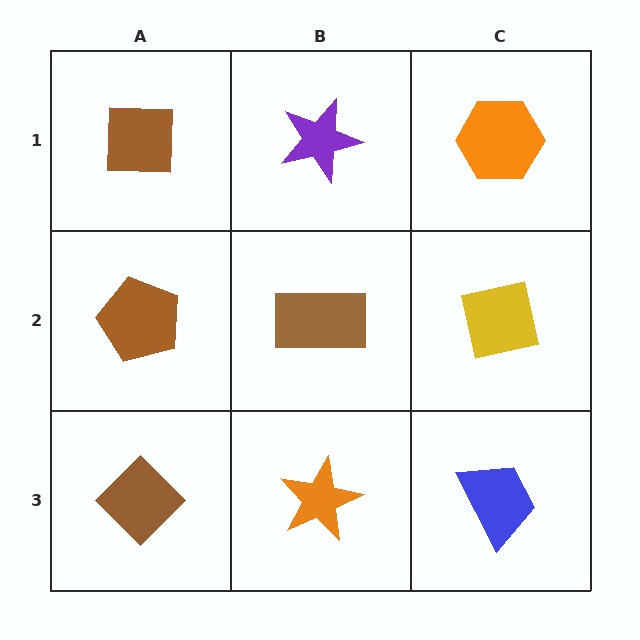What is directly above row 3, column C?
A yellow square.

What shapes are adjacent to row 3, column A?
A brown pentagon (row 2, column A), an orange star (row 3, column B).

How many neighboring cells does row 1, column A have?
2.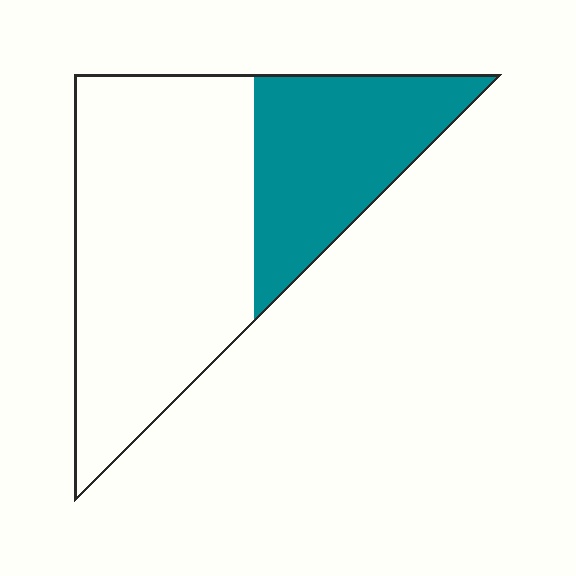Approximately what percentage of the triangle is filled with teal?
Approximately 35%.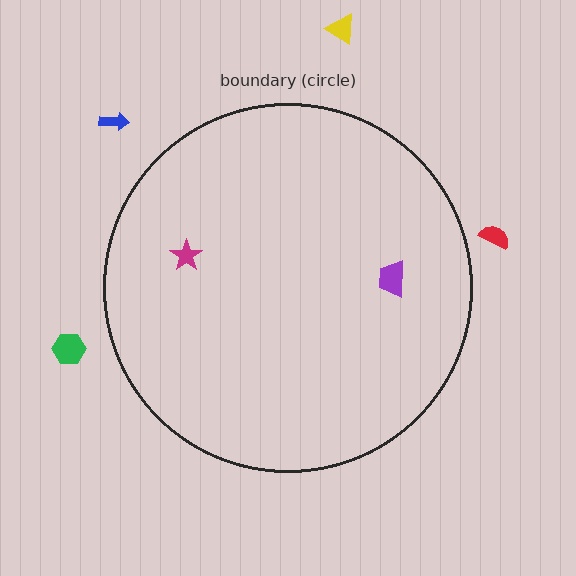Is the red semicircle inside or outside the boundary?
Outside.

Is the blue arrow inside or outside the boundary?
Outside.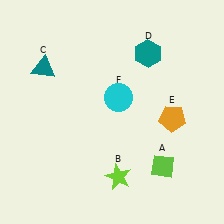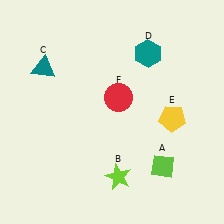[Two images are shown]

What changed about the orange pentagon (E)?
In Image 1, E is orange. In Image 2, it changed to yellow.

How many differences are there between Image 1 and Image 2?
There are 2 differences between the two images.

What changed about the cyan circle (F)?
In Image 1, F is cyan. In Image 2, it changed to red.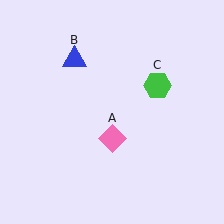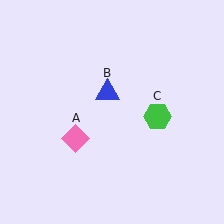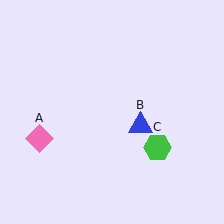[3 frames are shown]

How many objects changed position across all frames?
3 objects changed position: pink diamond (object A), blue triangle (object B), green hexagon (object C).